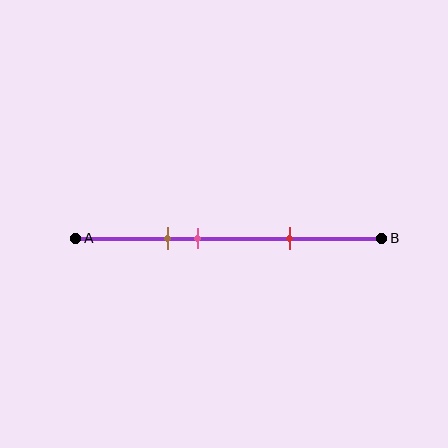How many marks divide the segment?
There are 3 marks dividing the segment.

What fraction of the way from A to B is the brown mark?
The brown mark is approximately 30% (0.3) of the way from A to B.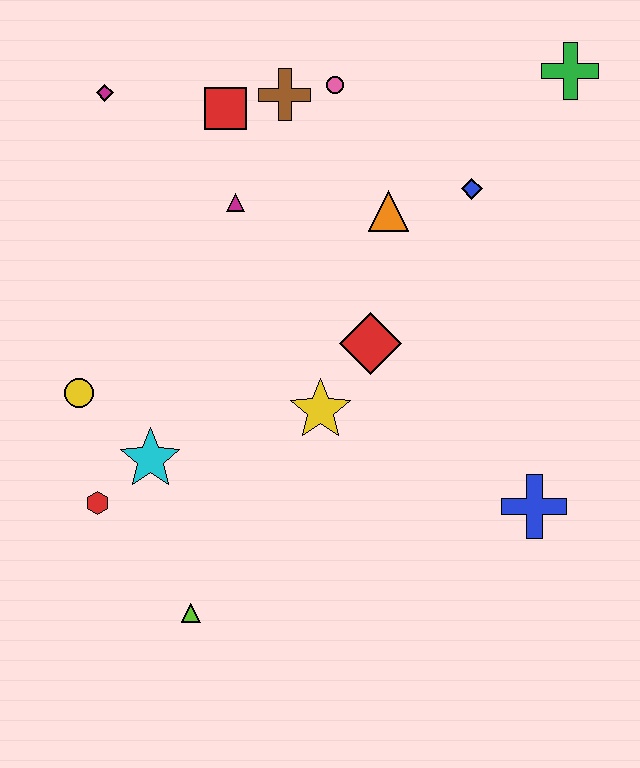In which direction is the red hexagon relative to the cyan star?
The red hexagon is to the left of the cyan star.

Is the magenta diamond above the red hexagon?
Yes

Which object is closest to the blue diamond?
The orange triangle is closest to the blue diamond.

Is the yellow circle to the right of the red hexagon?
No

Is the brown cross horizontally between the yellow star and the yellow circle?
Yes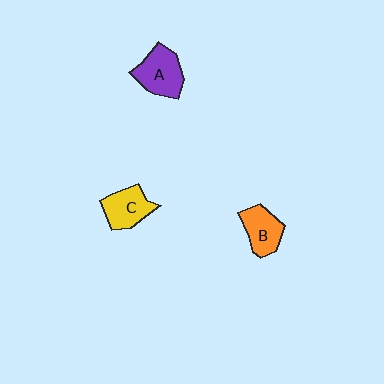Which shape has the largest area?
Shape A (purple).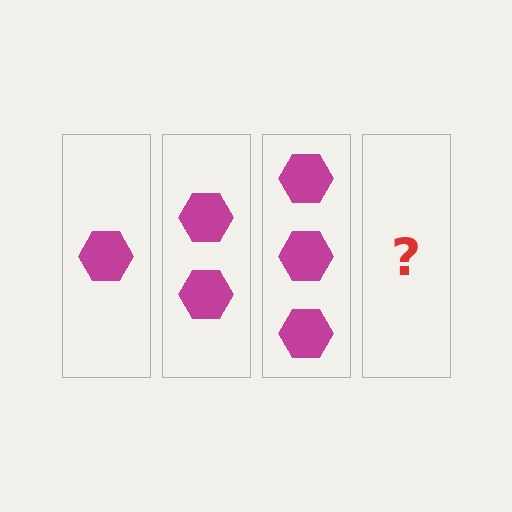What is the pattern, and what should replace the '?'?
The pattern is that each step adds one more hexagon. The '?' should be 4 hexagons.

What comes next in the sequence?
The next element should be 4 hexagons.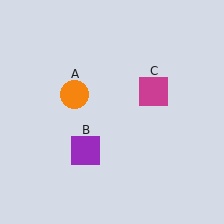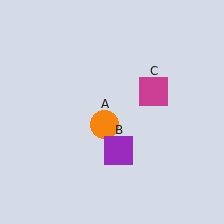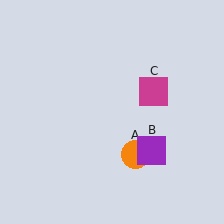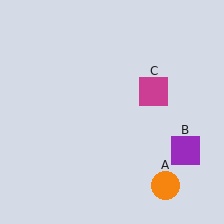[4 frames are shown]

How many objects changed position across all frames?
2 objects changed position: orange circle (object A), purple square (object B).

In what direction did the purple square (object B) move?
The purple square (object B) moved right.